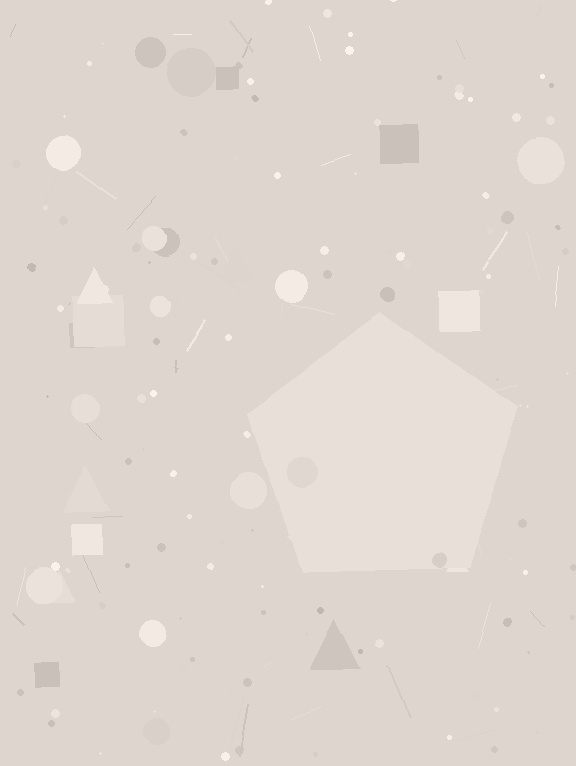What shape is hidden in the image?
A pentagon is hidden in the image.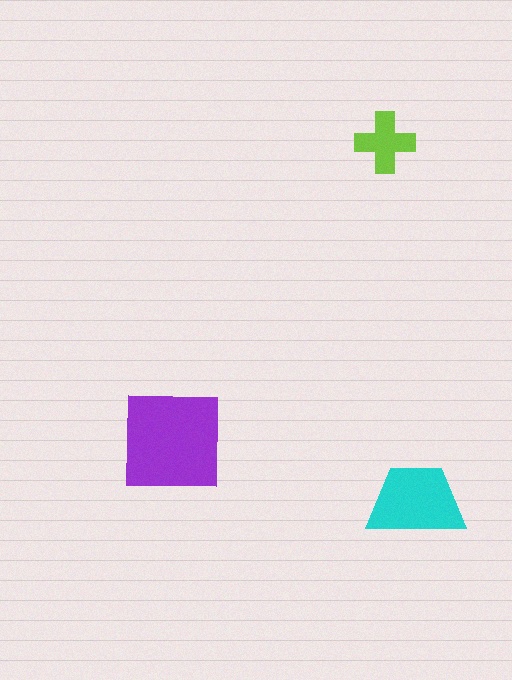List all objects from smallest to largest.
The lime cross, the cyan trapezoid, the purple square.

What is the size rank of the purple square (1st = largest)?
1st.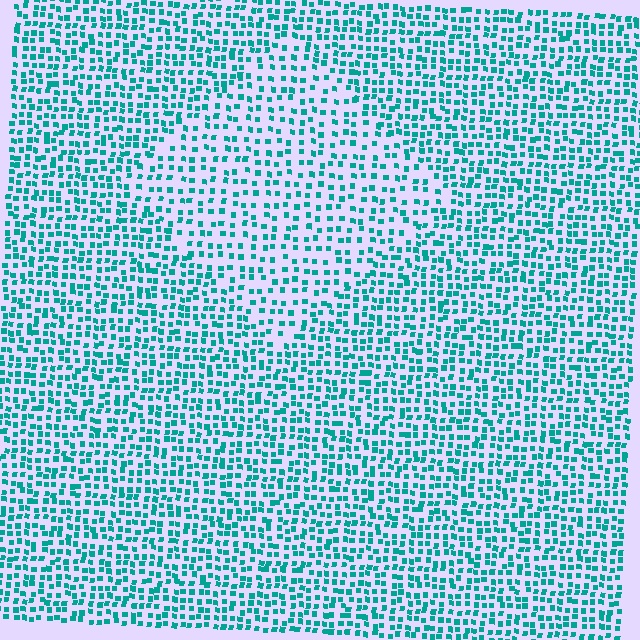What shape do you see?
I see a diamond.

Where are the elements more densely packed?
The elements are more densely packed outside the diamond boundary.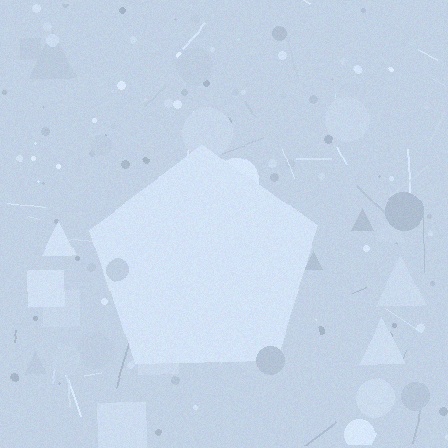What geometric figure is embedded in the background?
A pentagon is embedded in the background.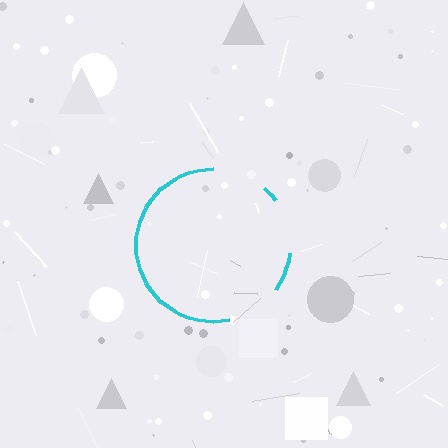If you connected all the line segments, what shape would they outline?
They would outline a circle.